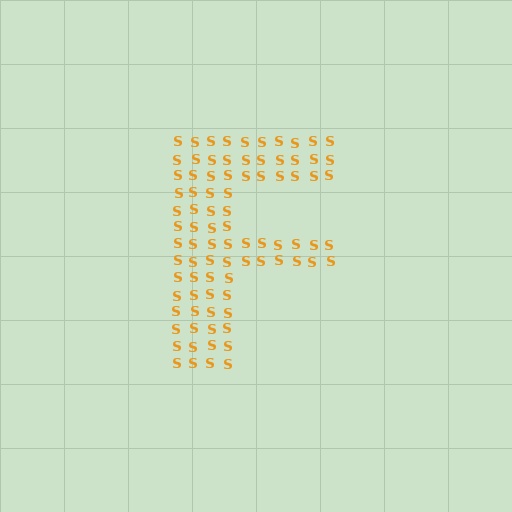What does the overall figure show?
The overall figure shows the letter F.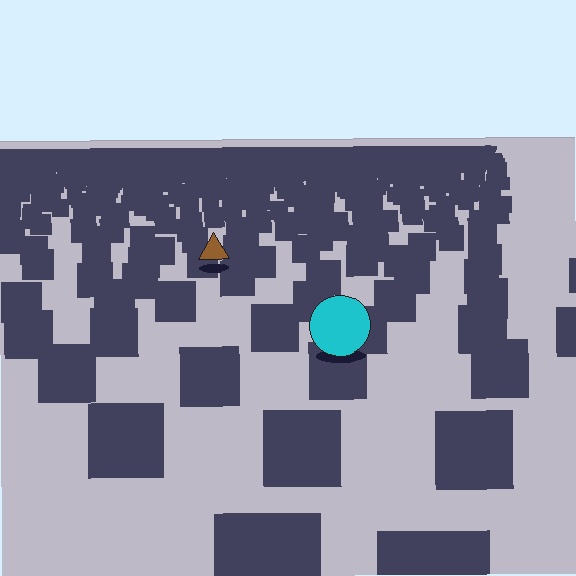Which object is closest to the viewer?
The cyan circle is closest. The texture marks near it are larger and more spread out.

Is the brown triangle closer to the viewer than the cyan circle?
No. The cyan circle is closer — you can tell from the texture gradient: the ground texture is coarser near it.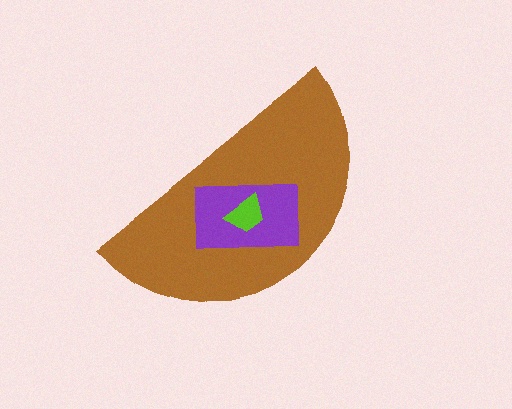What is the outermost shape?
The brown semicircle.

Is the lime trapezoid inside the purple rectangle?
Yes.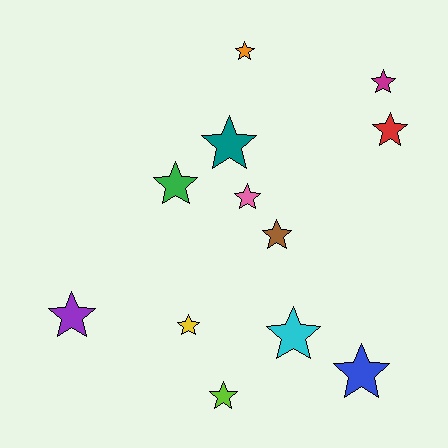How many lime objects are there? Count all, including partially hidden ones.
There is 1 lime object.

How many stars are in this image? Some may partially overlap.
There are 12 stars.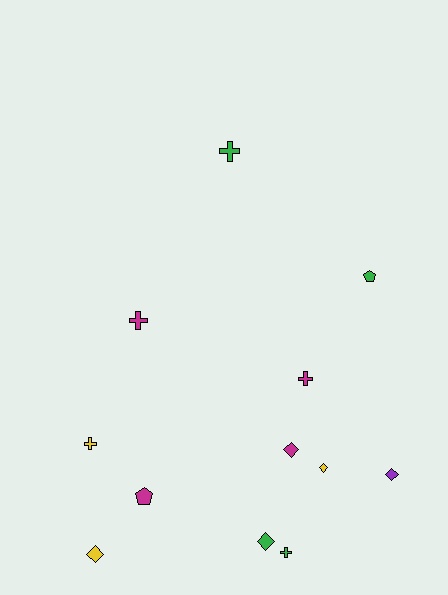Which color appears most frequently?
Magenta, with 4 objects.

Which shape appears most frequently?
Diamond, with 5 objects.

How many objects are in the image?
There are 12 objects.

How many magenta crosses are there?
There are 2 magenta crosses.